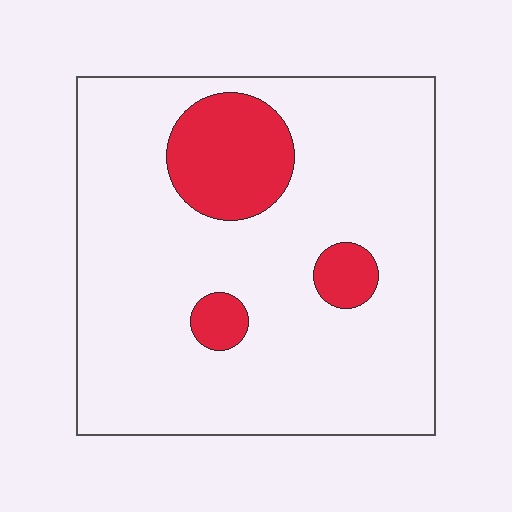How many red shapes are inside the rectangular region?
3.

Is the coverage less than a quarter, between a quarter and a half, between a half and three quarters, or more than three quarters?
Less than a quarter.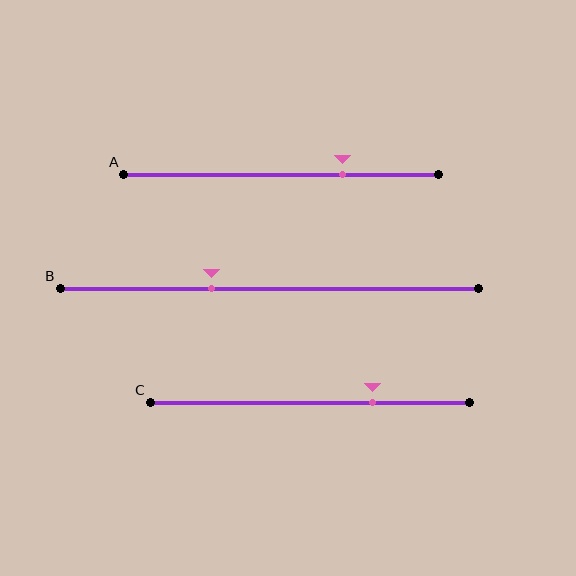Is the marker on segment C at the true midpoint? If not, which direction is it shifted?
No, the marker on segment C is shifted to the right by about 20% of the segment length.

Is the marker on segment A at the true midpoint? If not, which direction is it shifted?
No, the marker on segment A is shifted to the right by about 19% of the segment length.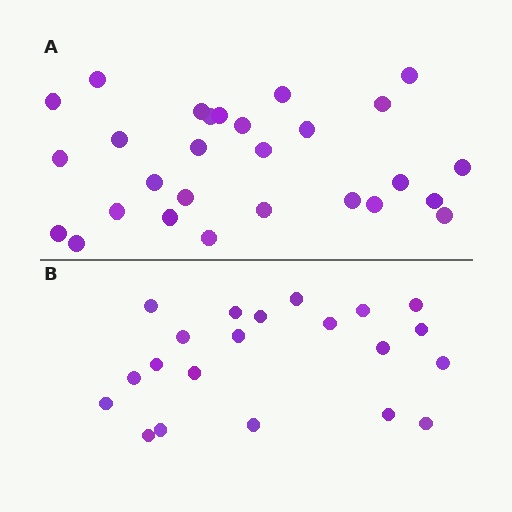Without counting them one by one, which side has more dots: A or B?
Region A (the top region) has more dots.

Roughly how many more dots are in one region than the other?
Region A has roughly 8 or so more dots than region B.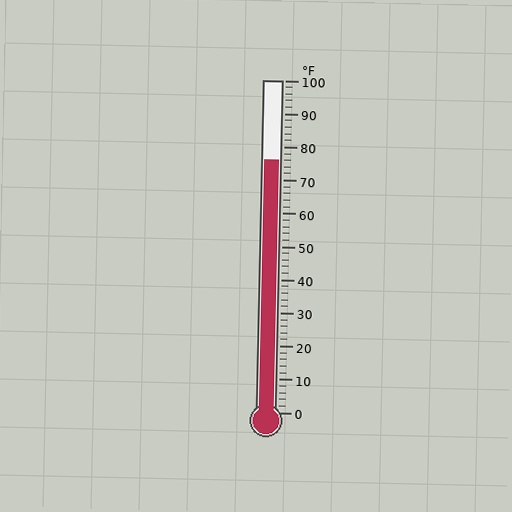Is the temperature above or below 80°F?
The temperature is below 80°F.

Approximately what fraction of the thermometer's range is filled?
The thermometer is filled to approximately 75% of its range.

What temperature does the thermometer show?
The thermometer shows approximately 76°F.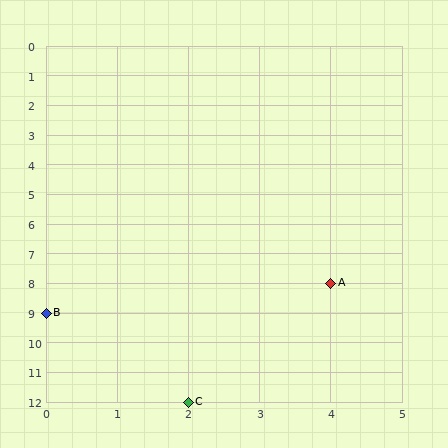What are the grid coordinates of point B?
Point B is at grid coordinates (0, 9).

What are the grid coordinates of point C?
Point C is at grid coordinates (2, 12).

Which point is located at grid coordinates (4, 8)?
Point A is at (4, 8).